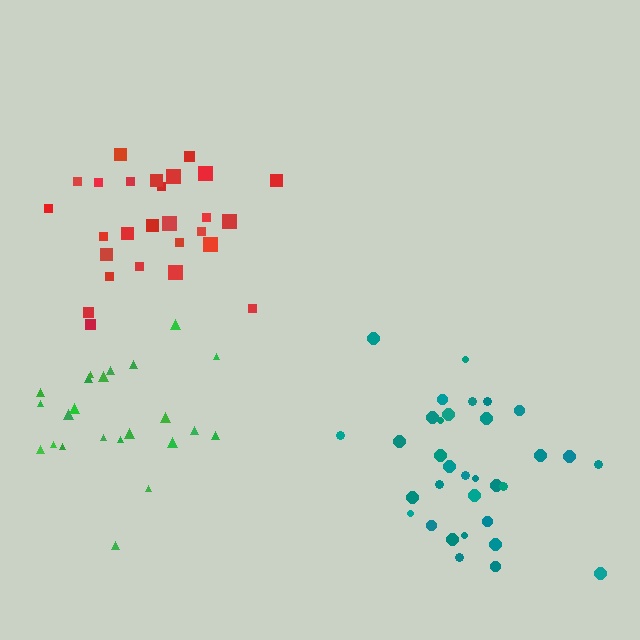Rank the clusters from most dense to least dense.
teal, red, green.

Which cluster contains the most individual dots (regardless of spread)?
Teal (33).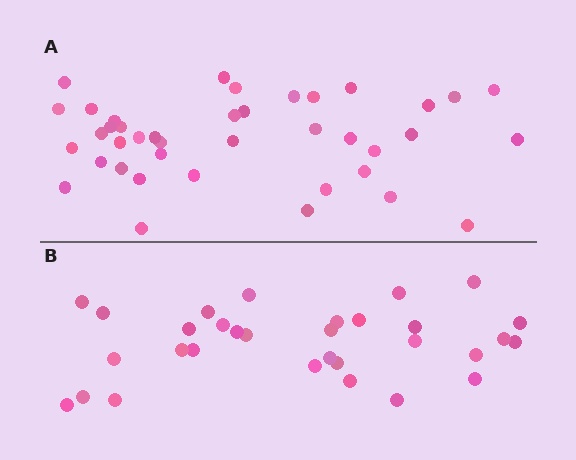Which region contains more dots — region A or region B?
Region A (the top region) has more dots.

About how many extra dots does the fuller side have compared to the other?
Region A has roughly 8 or so more dots than region B.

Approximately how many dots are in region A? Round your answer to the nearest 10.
About 40 dots.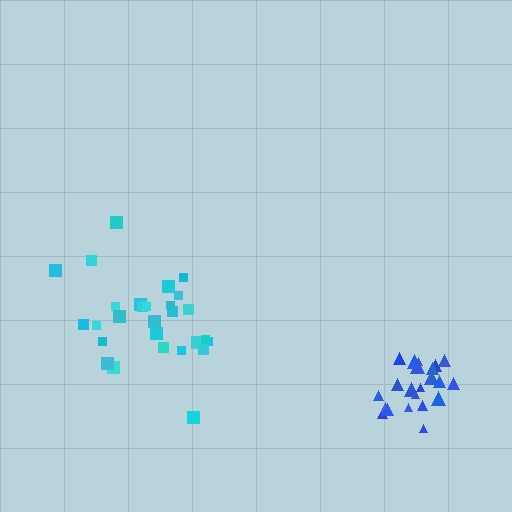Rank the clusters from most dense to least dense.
blue, cyan.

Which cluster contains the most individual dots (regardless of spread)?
Cyan (28).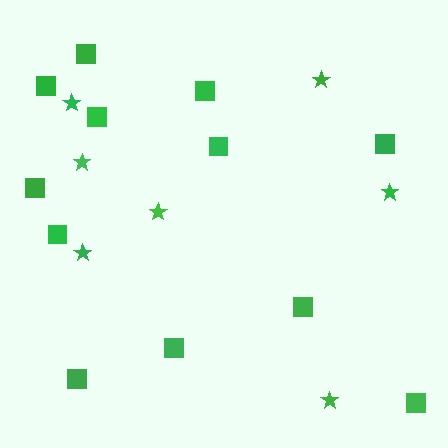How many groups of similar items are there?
There are 2 groups: one group of squares (12) and one group of stars (7).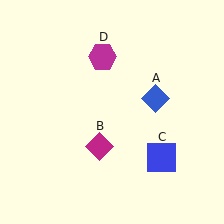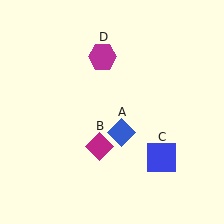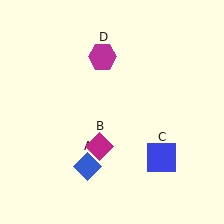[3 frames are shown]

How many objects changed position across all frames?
1 object changed position: blue diamond (object A).